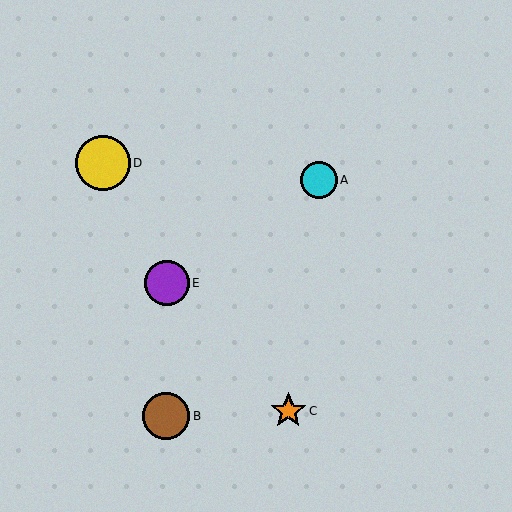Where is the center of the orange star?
The center of the orange star is at (288, 411).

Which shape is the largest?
The yellow circle (labeled D) is the largest.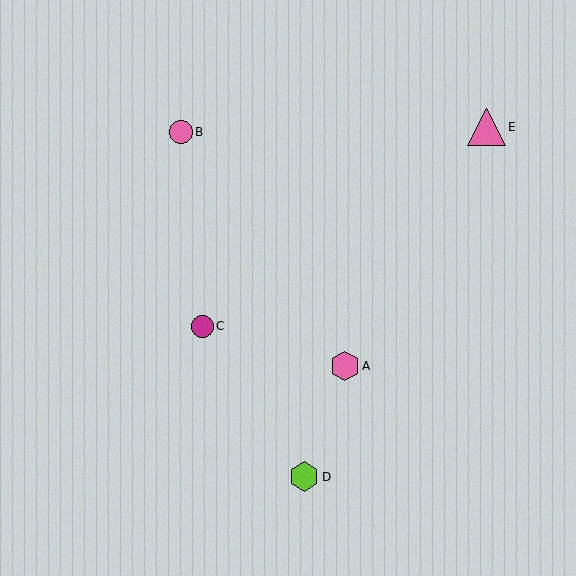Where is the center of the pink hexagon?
The center of the pink hexagon is at (345, 366).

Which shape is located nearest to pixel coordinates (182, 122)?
The pink circle (labeled B) at (181, 132) is nearest to that location.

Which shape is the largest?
The pink triangle (labeled E) is the largest.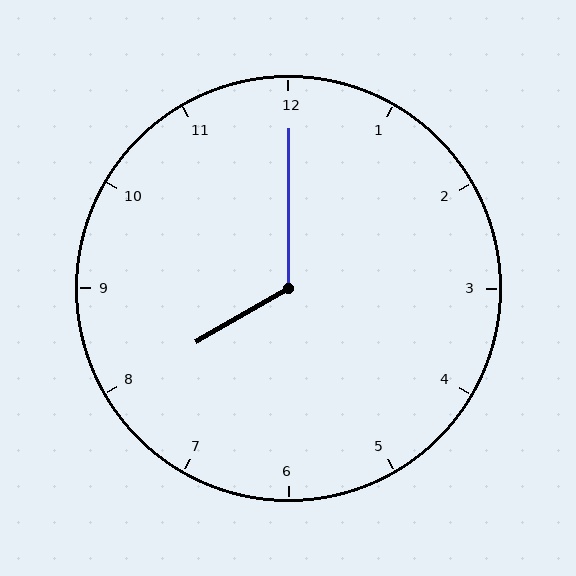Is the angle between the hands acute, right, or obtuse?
It is obtuse.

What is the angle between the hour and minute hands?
Approximately 120 degrees.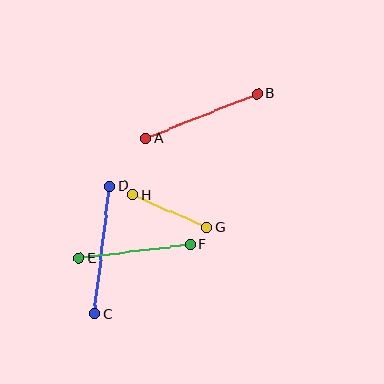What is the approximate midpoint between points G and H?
The midpoint is at approximately (170, 211) pixels.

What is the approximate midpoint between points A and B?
The midpoint is at approximately (201, 116) pixels.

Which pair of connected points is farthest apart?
Points C and D are farthest apart.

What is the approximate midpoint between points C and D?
The midpoint is at approximately (102, 250) pixels.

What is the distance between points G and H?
The distance is approximately 81 pixels.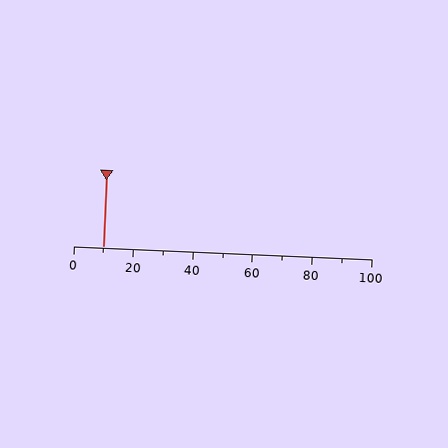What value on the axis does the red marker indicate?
The marker indicates approximately 10.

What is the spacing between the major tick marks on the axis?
The major ticks are spaced 20 apart.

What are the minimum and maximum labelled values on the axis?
The axis runs from 0 to 100.